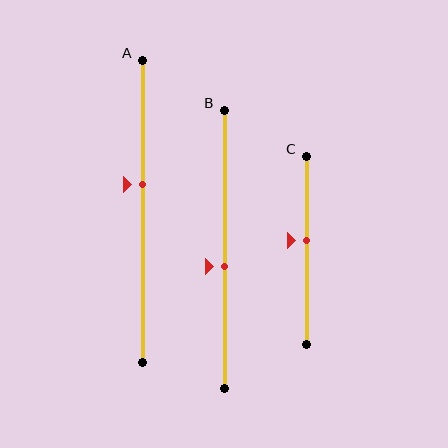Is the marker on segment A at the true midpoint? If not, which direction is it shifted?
No, the marker on segment A is shifted upward by about 9% of the segment length.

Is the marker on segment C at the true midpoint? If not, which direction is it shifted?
No, the marker on segment C is shifted upward by about 5% of the segment length.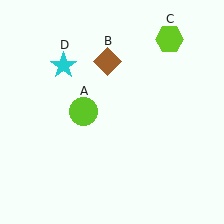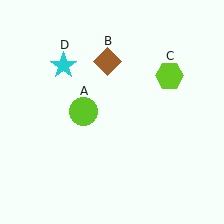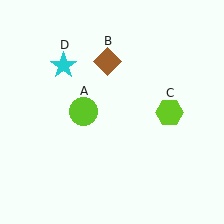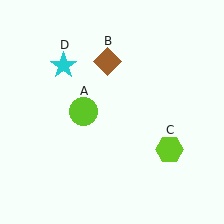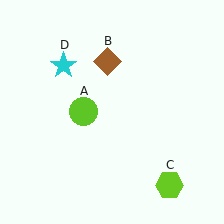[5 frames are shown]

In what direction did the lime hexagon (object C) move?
The lime hexagon (object C) moved down.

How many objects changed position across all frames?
1 object changed position: lime hexagon (object C).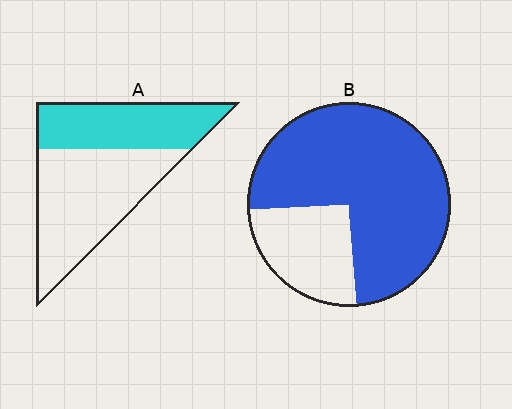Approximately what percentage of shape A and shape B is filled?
A is approximately 40% and B is approximately 75%.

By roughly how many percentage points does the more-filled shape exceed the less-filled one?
By roughly 35 percentage points (B over A).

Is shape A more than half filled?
No.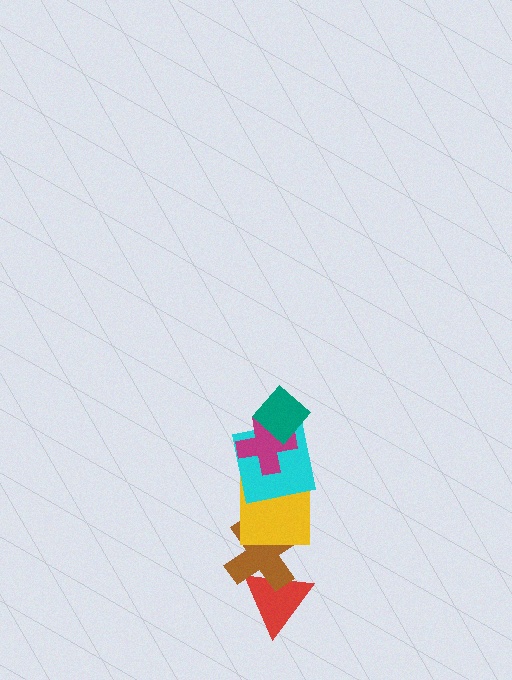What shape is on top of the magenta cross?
The teal diamond is on top of the magenta cross.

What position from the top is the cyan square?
The cyan square is 3rd from the top.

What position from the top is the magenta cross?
The magenta cross is 2nd from the top.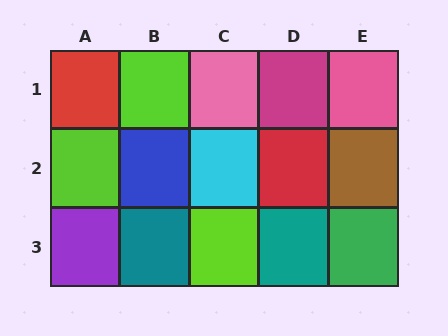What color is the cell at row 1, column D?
Magenta.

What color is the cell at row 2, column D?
Red.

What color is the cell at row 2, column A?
Lime.